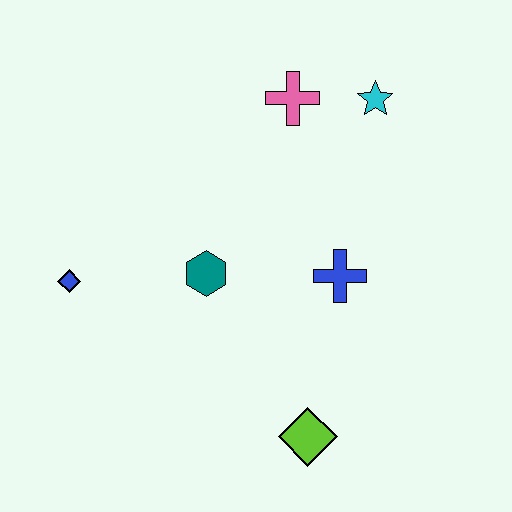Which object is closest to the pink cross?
The cyan star is closest to the pink cross.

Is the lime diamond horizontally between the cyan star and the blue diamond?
Yes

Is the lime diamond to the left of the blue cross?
Yes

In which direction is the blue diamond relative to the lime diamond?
The blue diamond is to the left of the lime diamond.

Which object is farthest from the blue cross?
The blue diamond is farthest from the blue cross.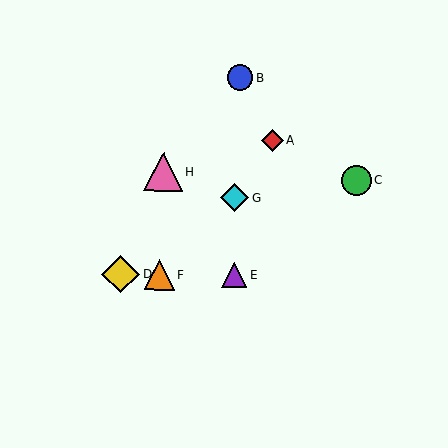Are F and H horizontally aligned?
No, F is at y≈275 and H is at y≈171.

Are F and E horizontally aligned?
Yes, both are at y≈275.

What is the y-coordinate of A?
Object A is at y≈141.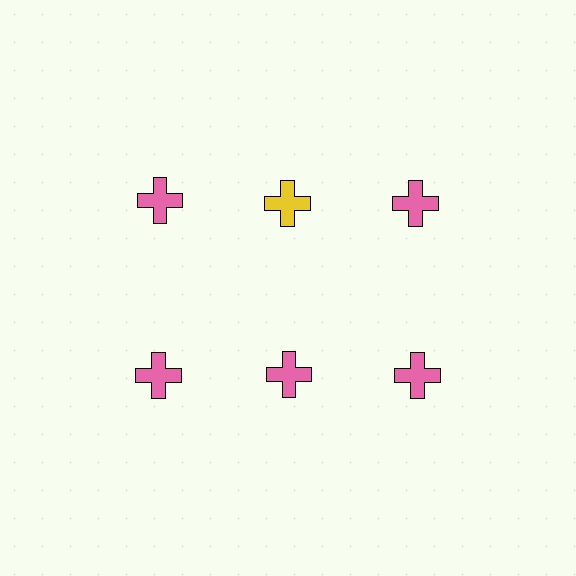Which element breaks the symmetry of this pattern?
The yellow cross in the top row, second from left column breaks the symmetry. All other shapes are pink crosses.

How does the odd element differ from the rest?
It has a different color: yellow instead of pink.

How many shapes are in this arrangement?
There are 6 shapes arranged in a grid pattern.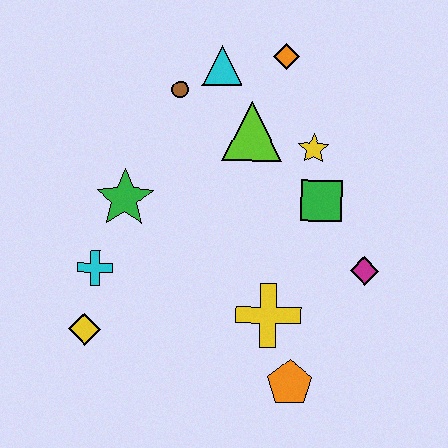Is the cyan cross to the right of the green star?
No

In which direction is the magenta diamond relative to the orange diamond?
The magenta diamond is below the orange diamond.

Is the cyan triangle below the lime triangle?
No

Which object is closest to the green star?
The cyan cross is closest to the green star.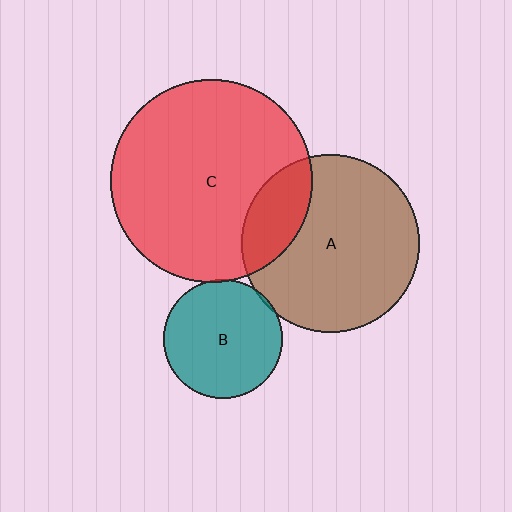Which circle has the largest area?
Circle C (red).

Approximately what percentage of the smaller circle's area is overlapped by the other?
Approximately 20%.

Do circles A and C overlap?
Yes.